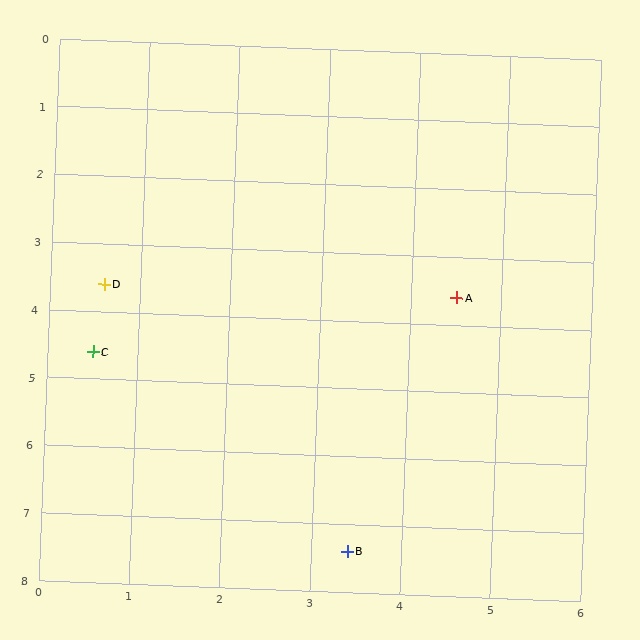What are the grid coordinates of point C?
Point C is at approximately (0.5, 4.6).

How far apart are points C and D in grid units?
Points C and D are about 1.0 grid units apart.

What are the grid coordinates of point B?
Point B is at approximately (3.4, 7.4).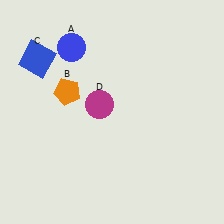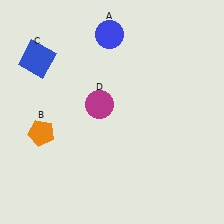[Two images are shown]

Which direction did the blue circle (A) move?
The blue circle (A) moved right.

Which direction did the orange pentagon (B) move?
The orange pentagon (B) moved down.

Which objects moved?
The objects that moved are: the blue circle (A), the orange pentagon (B).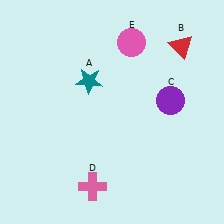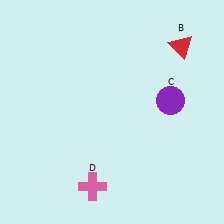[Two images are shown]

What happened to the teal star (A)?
The teal star (A) was removed in Image 2. It was in the top-left area of Image 1.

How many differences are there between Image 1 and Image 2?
There are 2 differences between the two images.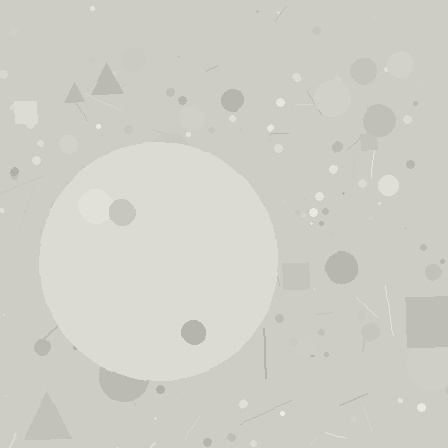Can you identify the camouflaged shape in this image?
The camouflaged shape is a circle.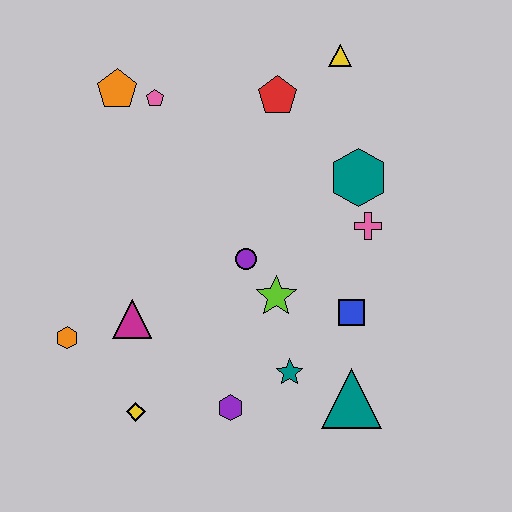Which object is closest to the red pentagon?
The yellow triangle is closest to the red pentagon.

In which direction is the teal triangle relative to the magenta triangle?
The teal triangle is to the right of the magenta triangle.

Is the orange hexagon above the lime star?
No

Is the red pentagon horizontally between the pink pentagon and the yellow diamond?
No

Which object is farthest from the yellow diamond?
The yellow triangle is farthest from the yellow diamond.